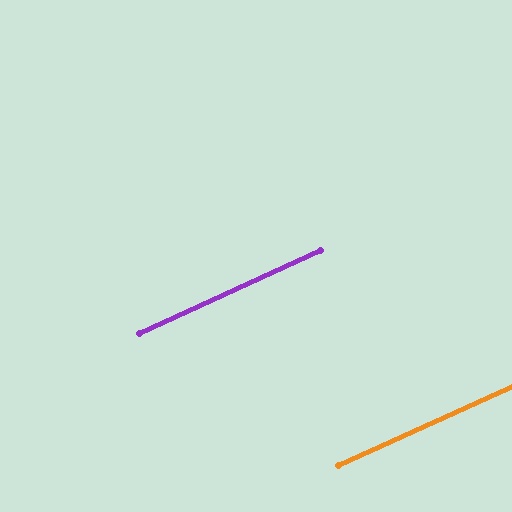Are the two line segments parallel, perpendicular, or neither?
Parallel — their directions differ by only 0.3°.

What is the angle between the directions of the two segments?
Approximately 0 degrees.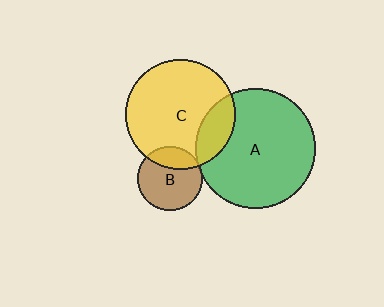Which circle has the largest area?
Circle A (green).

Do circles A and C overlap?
Yes.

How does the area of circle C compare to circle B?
Approximately 2.9 times.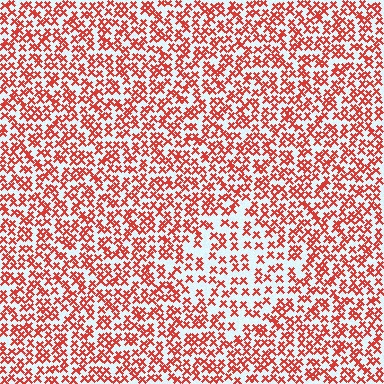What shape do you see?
I see a diamond.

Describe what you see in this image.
The image contains small red elements arranged at two different densities. A diamond-shaped region is visible where the elements are less densely packed than the surrounding area.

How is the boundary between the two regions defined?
The boundary is defined by a change in element density (approximately 1.7x ratio). All elements are the same color, size, and shape.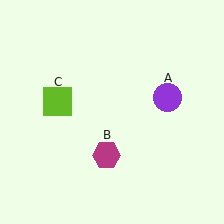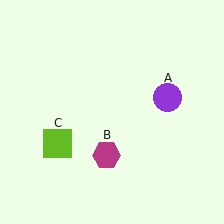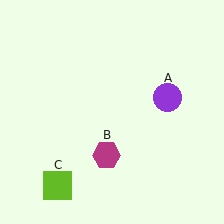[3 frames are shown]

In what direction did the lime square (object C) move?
The lime square (object C) moved down.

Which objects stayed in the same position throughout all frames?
Purple circle (object A) and magenta hexagon (object B) remained stationary.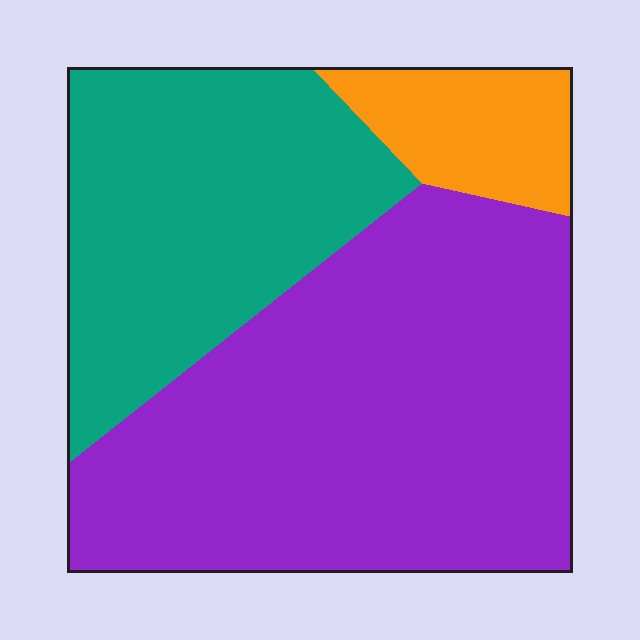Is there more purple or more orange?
Purple.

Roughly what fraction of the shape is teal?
Teal takes up about one third (1/3) of the shape.